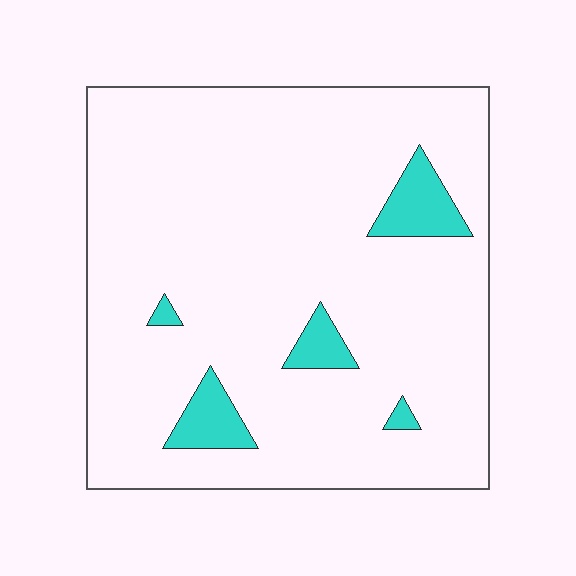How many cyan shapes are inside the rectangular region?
5.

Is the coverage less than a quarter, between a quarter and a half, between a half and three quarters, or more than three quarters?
Less than a quarter.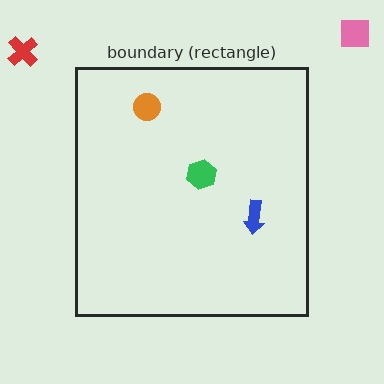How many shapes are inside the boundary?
3 inside, 2 outside.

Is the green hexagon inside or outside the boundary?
Inside.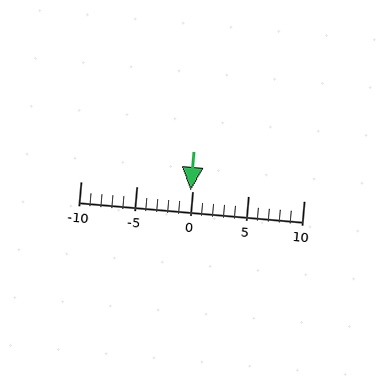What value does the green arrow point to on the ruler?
The green arrow points to approximately 0.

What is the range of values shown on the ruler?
The ruler shows values from -10 to 10.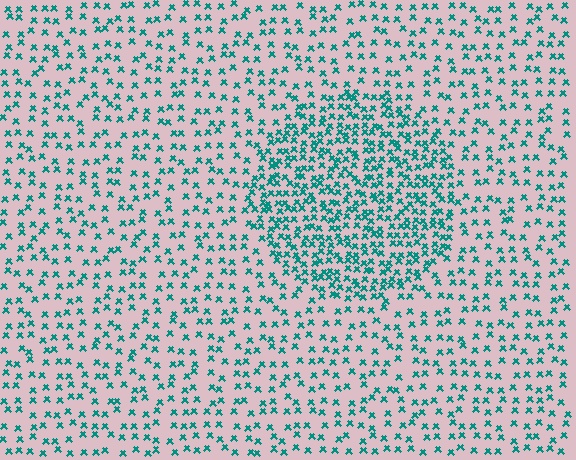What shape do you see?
I see a circle.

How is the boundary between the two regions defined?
The boundary is defined by a change in element density (approximately 2.2x ratio). All elements are the same color, size, and shape.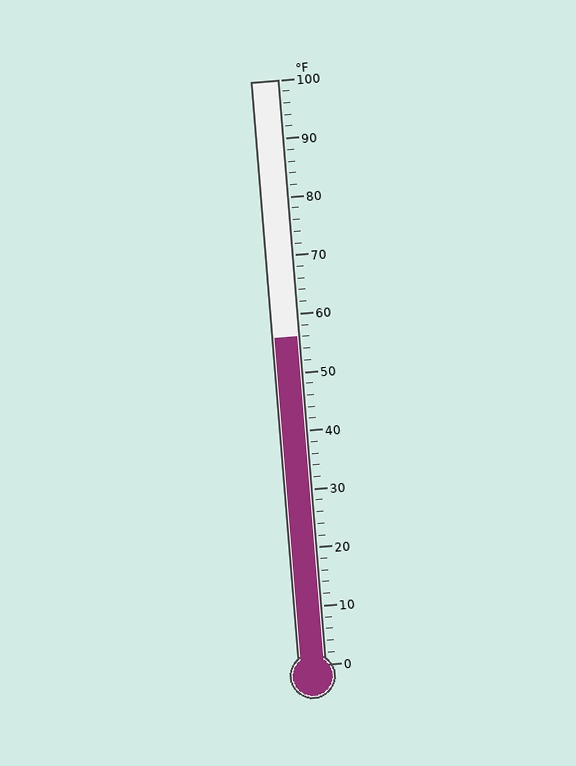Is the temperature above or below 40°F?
The temperature is above 40°F.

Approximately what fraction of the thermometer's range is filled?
The thermometer is filled to approximately 55% of its range.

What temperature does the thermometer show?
The thermometer shows approximately 56°F.